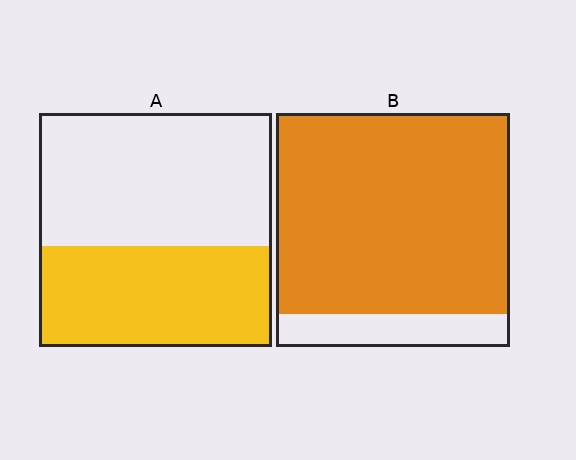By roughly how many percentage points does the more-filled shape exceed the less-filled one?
By roughly 45 percentage points (B over A).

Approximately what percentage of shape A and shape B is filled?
A is approximately 45% and B is approximately 85%.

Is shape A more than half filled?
No.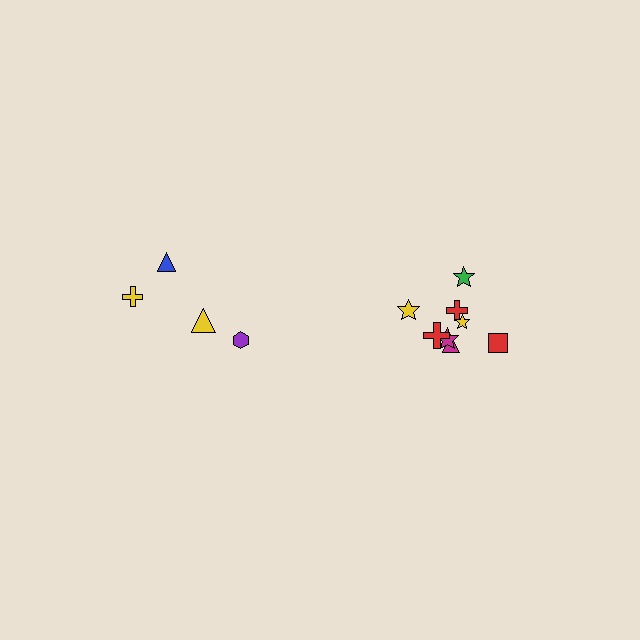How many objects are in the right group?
There are 8 objects.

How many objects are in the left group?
There are 4 objects.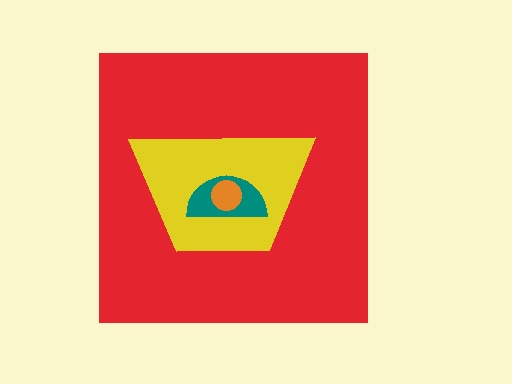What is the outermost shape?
The red square.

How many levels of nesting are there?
4.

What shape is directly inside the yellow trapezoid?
The teal semicircle.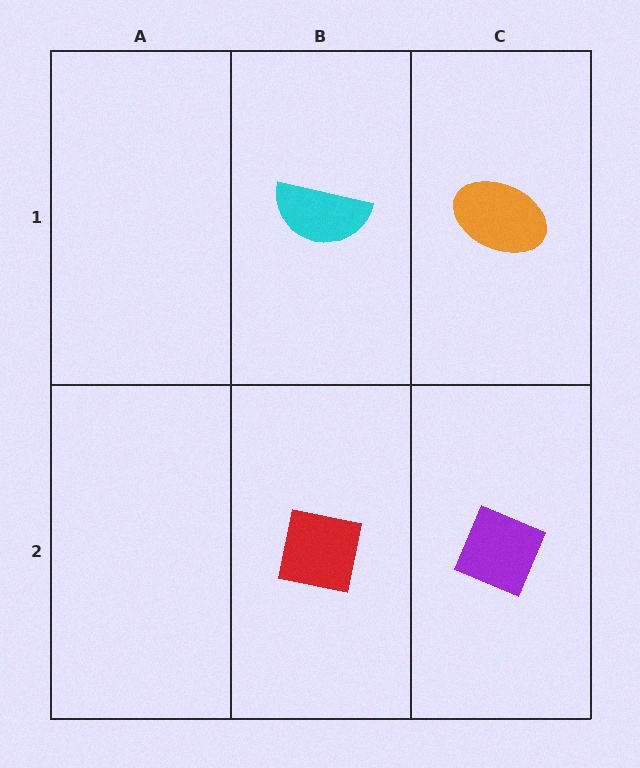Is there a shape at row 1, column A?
No, that cell is empty.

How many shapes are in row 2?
2 shapes.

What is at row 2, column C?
A purple diamond.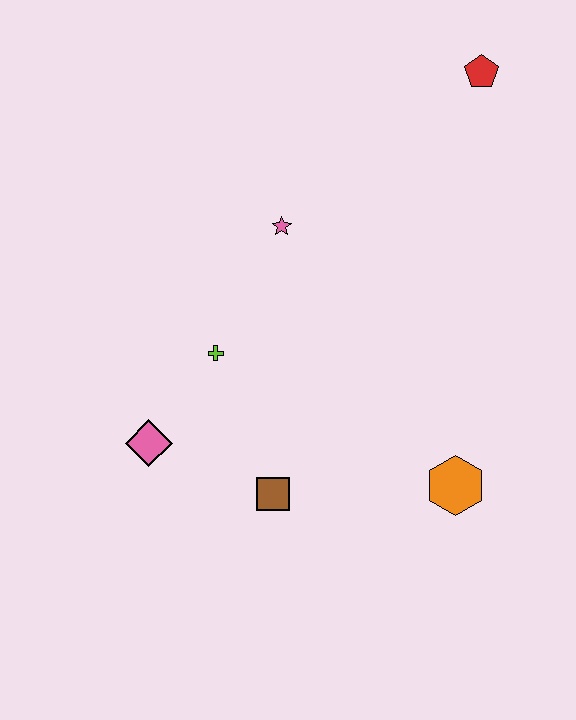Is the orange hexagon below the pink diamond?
Yes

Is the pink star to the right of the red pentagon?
No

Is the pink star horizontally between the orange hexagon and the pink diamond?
Yes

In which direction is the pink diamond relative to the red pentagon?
The pink diamond is below the red pentagon.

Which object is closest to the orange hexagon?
The brown square is closest to the orange hexagon.